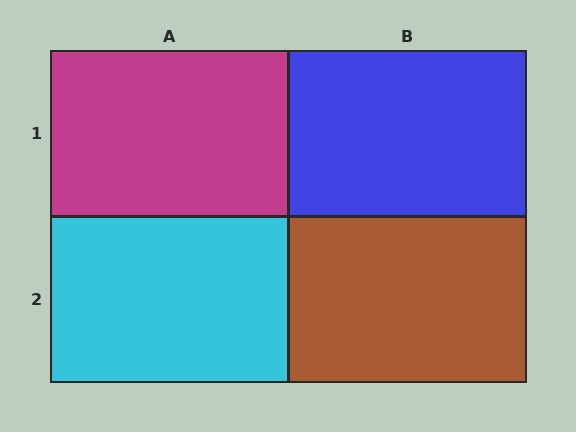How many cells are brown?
1 cell is brown.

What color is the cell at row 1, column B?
Blue.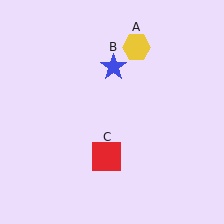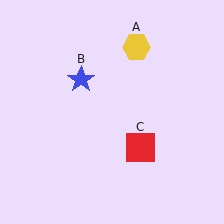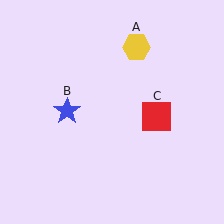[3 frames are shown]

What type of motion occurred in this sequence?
The blue star (object B), red square (object C) rotated counterclockwise around the center of the scene.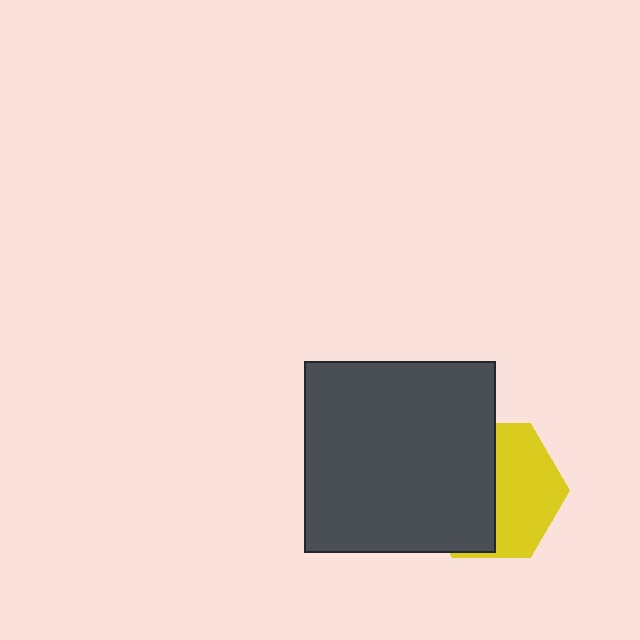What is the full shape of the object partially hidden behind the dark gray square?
The partially hidden object is a yellow hexagon.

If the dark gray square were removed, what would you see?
You would see the complete yellow hexagon.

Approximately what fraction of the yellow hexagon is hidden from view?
Roughly 52% of the yellow hexagon is hidden behind the dark gray square.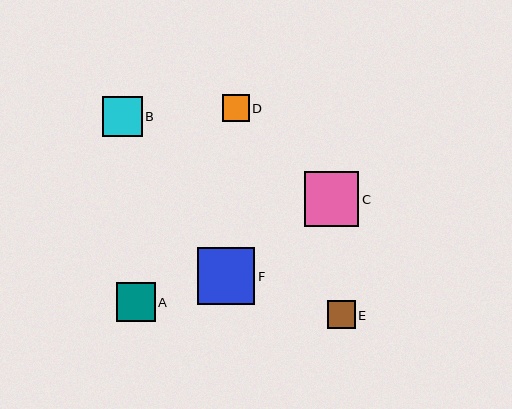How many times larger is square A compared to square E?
Square A is approximately 1.4 times the size of square E.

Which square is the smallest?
Square D is the smallest with a size of approximately 27 pixels.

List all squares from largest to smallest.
From largest to smallest: F, C, B, A, E, D.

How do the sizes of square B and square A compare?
Square B and square A are approximately the same size.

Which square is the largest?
Square F is the largest with a size of approximately 57 pixels.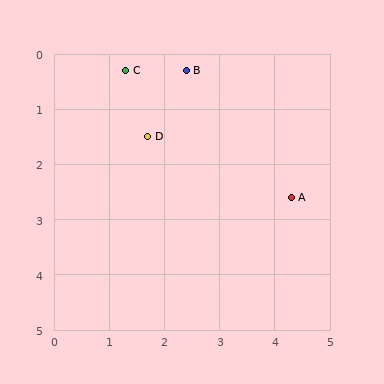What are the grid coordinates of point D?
Point D is at approximately (1.7, 1.5).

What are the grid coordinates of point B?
Point B is at approximately (2.4, 0.3).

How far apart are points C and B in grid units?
Points C and B are about 1.1 grid units apart.